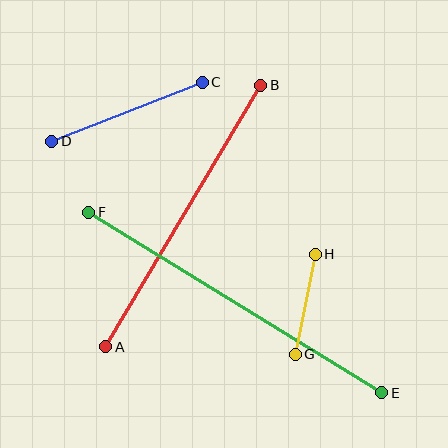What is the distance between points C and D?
The distance is approximately 161 pixels.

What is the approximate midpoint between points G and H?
The midpoint is at approximately (305, 304) pixels.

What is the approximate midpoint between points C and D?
The midpoint is at approximately (127, 112) pixels.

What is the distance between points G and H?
The distance is approximately 102 pixels.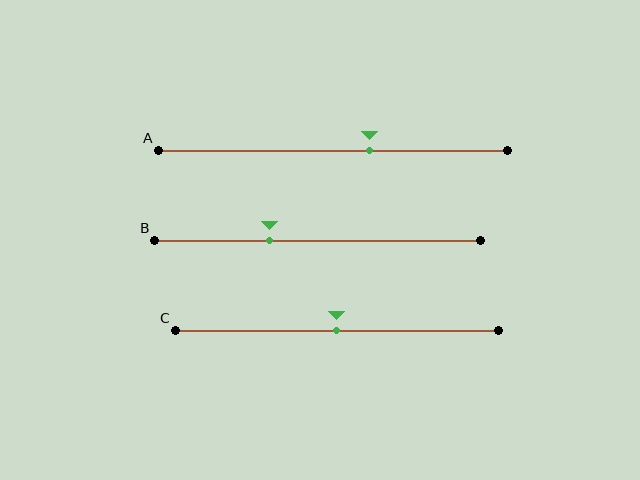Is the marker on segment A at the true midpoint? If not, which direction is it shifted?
No, the marker on segment A is shifted to the right by about 11% of the segment length.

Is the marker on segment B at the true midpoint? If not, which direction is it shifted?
No, the marker on segment B is shifted to the left by about 15% of the segment length.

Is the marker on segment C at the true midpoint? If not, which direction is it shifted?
Yes, the marker on segment C is at the true midpoint.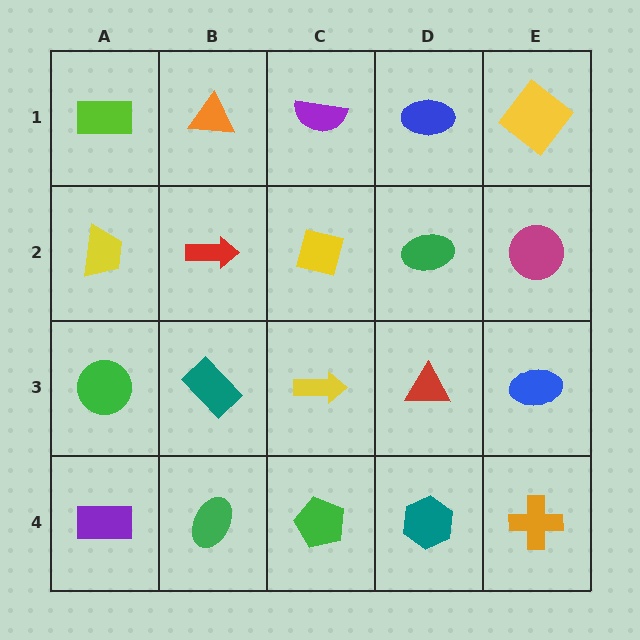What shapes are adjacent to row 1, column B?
A red arrow (row 2, column B), a lime rectangle (row 1, column A), a purple semicircle (row 1, column C).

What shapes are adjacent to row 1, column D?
A green ellipse (row 2, column D), a purple semicircle (row 1, column C), a yellow diamond (row 1, column E).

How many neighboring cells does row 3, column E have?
3.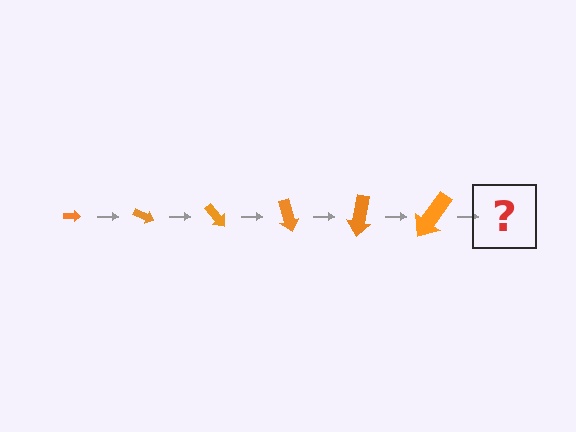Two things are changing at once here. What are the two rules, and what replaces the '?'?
The two rules are that the arrow grows larger each step and it rotates 25 degrees each step. The '?' should be an arrow, larger than the previous one and rotated 150 degrees from the start.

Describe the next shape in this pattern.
It should be an arrow, larger than the previous one and rotated 150 degrees from the start.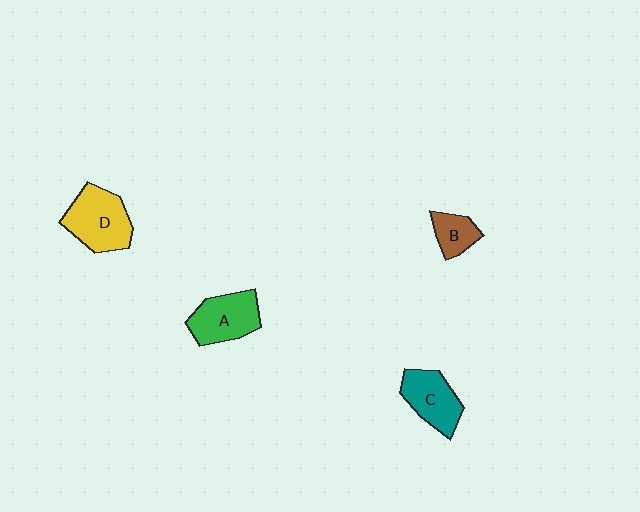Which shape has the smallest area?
Shape B (brown).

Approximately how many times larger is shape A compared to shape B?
Approximately 1.8 times.